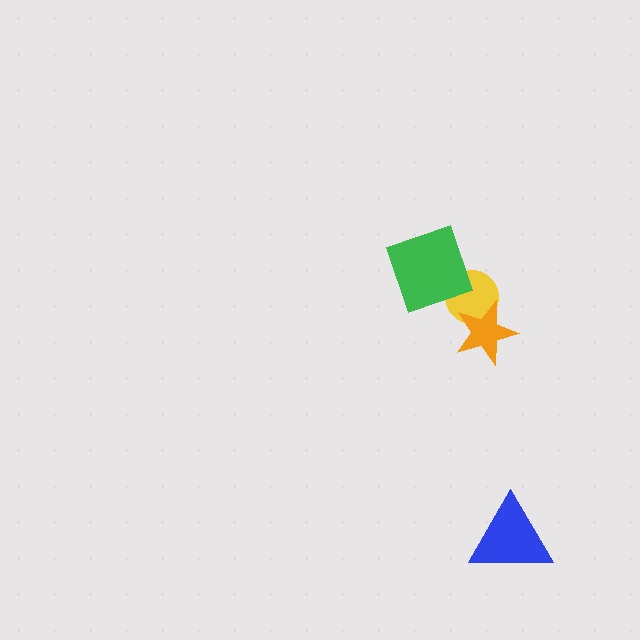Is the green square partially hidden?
No, no other shape covers it.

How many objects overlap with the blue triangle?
0 objects overlap with the blue triangle.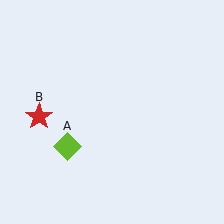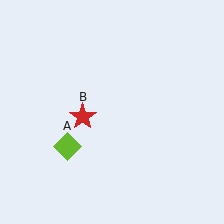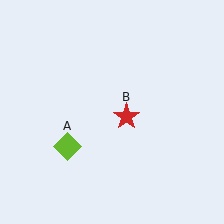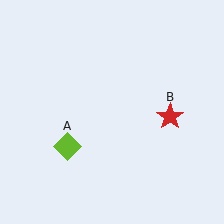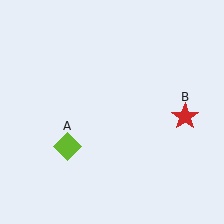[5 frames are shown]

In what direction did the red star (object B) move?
The red star (object B) moved right.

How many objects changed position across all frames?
1 object changed position: red star (object B).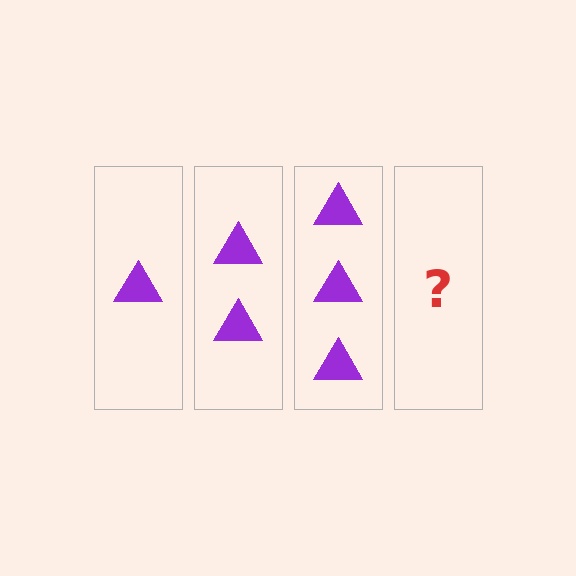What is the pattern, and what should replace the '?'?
The pattern is that each step adds one more triangle. The '?' should be 4 triangles.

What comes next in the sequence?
The next element should be 4 triangles.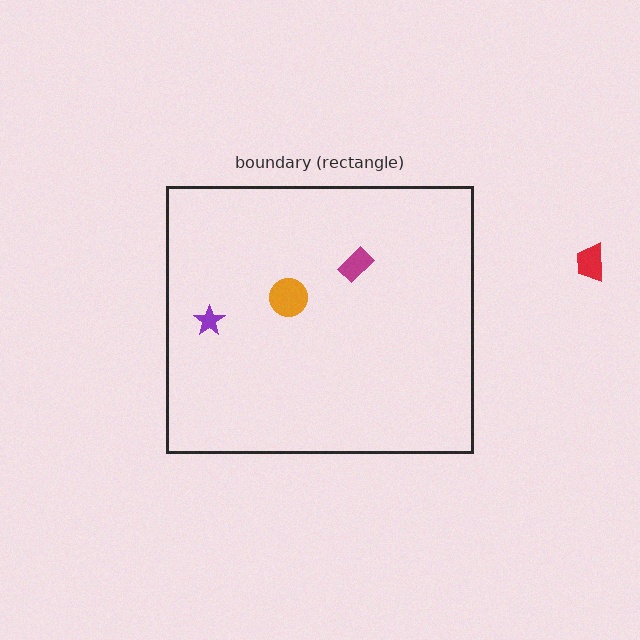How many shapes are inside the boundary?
3 inside, 1 outside.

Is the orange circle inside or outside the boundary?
Inside.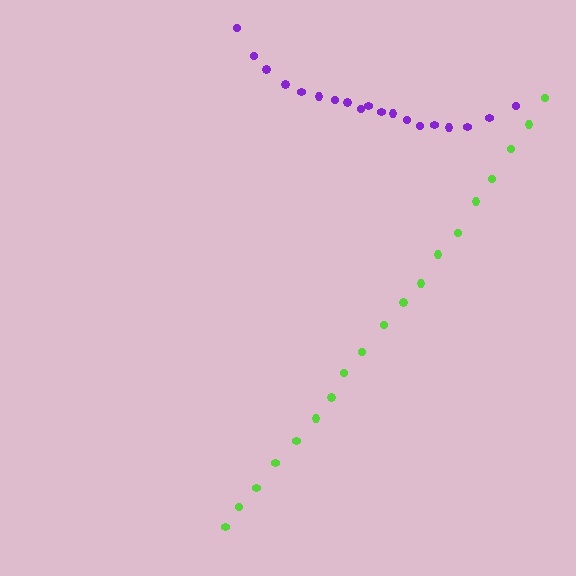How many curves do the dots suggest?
There are 2 distinct paths.